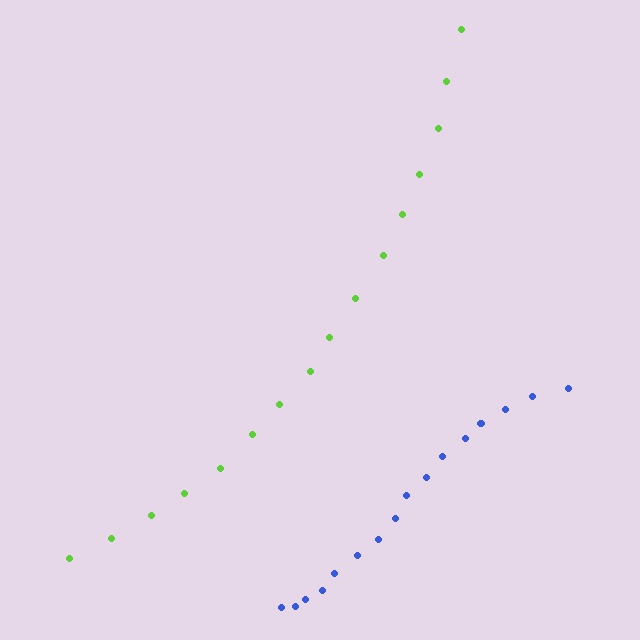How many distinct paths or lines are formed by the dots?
There are 2 distinct paths.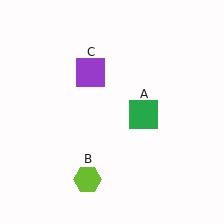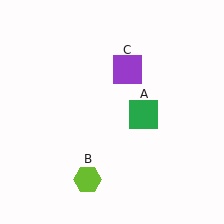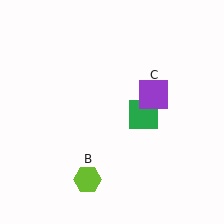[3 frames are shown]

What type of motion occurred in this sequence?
The purple square (object C) rotated clockwise around the center of the scene.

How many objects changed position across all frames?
1 object changed position: purple square (object C).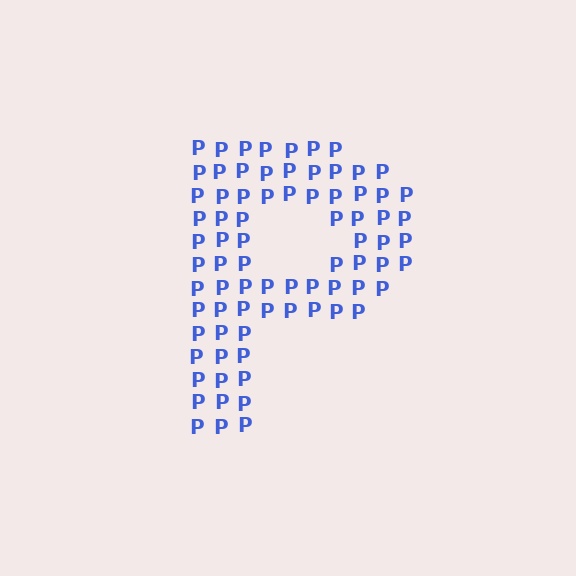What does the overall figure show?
The overall figure shows the letter P.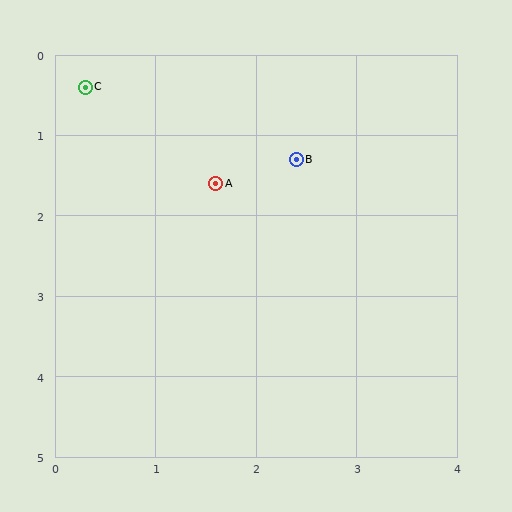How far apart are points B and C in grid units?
Points B and C are about 2.3 grid units apart.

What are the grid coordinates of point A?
Point A is at approximately (1.6, 1.6).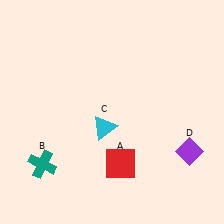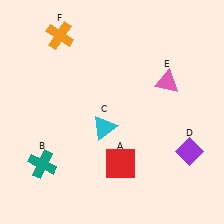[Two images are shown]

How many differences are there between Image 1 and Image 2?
There are 2 differences between the two images.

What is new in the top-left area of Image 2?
An orange cross (F) was added in the top-left area of Image 2.